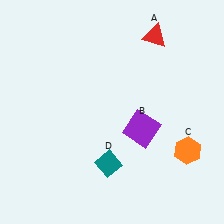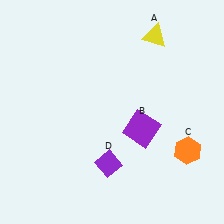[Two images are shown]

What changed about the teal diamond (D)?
In Image 1, D is teal. In Image 2, it changed to purple.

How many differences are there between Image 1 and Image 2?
There are 2 differences between the two images.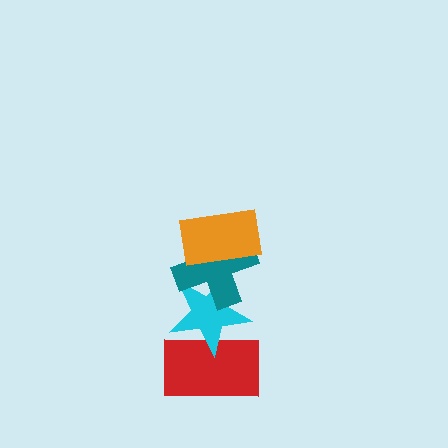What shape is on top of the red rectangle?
The cyan star is on top of the red rectangle.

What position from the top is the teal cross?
The teal cross is 2nd from the top.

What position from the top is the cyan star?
The cyan star is 3rd from the top.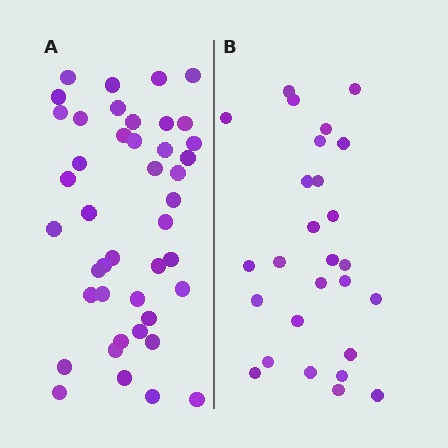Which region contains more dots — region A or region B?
Region A (the left region) has more dots.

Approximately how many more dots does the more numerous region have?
Region A has approximately 15 more dots than region B.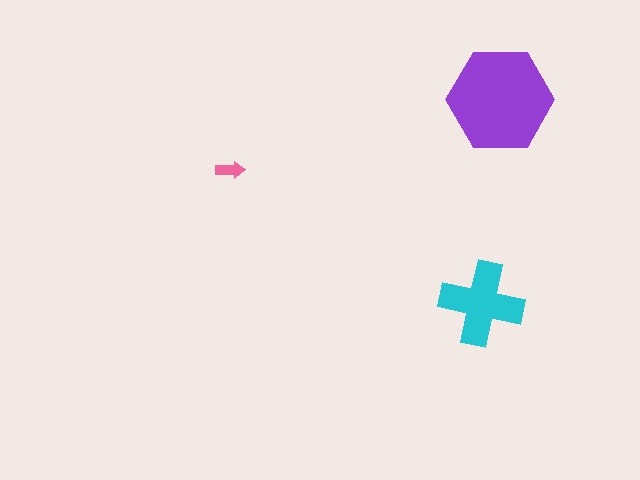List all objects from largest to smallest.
The purple hexagon, the cyan cross, the pink arrow.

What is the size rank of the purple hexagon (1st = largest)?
1st.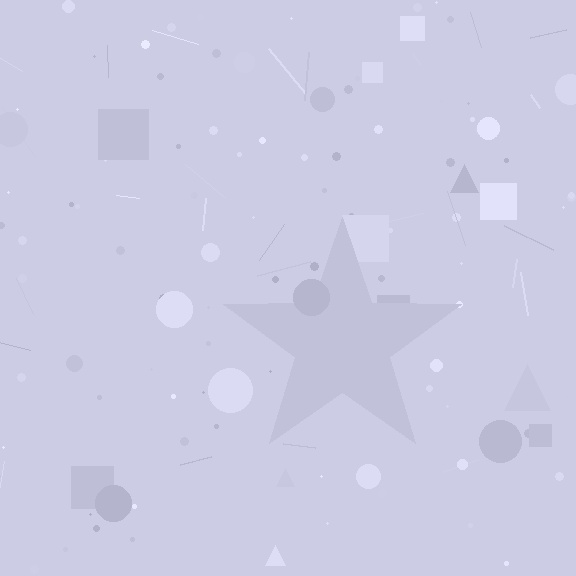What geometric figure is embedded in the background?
A star is embedded in the background.